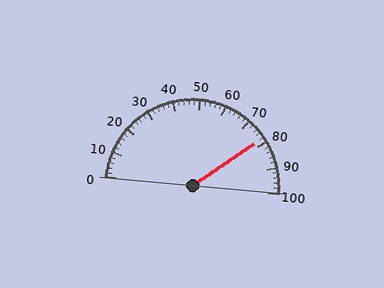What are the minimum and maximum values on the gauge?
The gauge ranges from 0 to 100.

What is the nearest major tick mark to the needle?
The nearest major tick mark is 80.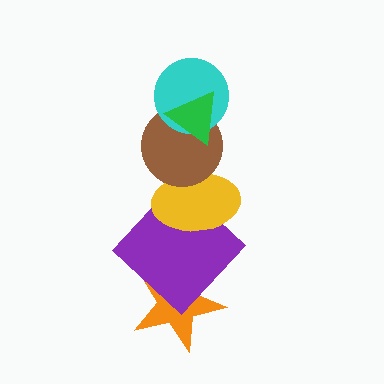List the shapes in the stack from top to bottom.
From top to bottom: the green triangle, the cyan circle, the brown circle, the yellow ellipse, the purple diamond, the orange star.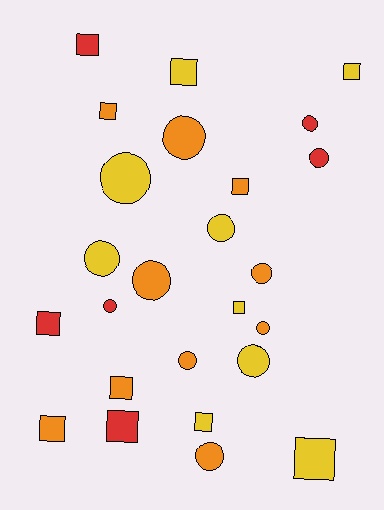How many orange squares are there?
There are 4 orange squares.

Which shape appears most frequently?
Circle, with 13 objects.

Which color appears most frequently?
Orange, with 10 objects.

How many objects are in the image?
There are 25 objects.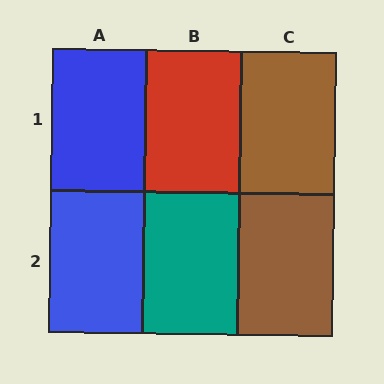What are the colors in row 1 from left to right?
Blue, red, brown.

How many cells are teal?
1 cell is teal.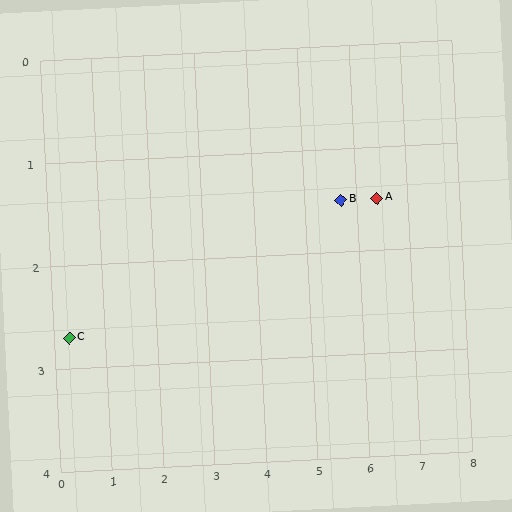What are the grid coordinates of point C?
Point C is at approximately (0.3, 2.7).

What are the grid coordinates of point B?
Point B is at approximately (5.7, 1.5).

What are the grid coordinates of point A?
Point A is at approximately (6.4, 1.5).